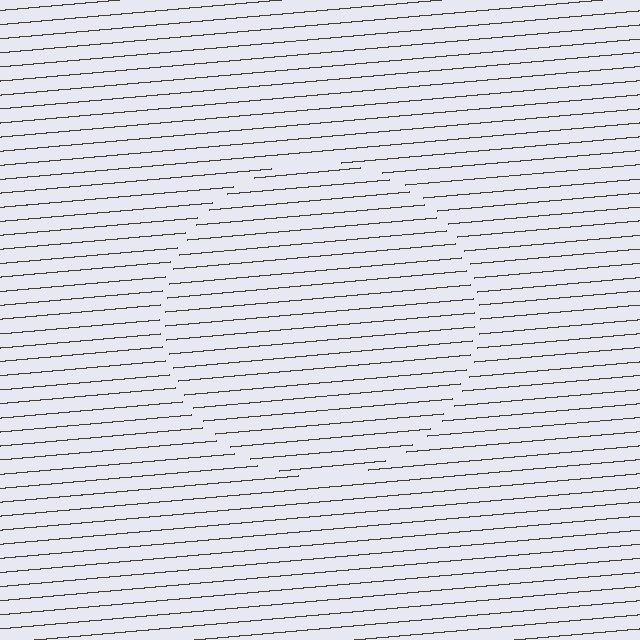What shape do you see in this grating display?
An illusory circle. The interior of the shape contains the same grating, shifted by half a period — the contour is defined by the phase discontinuity where line-ends from the inner and outer gratings abut.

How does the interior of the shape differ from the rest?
The interior of the shape contains the same grating, shifted by half a period — the contour is defined by the phase discontinuity where line-ends from the inner and outer gratings abut.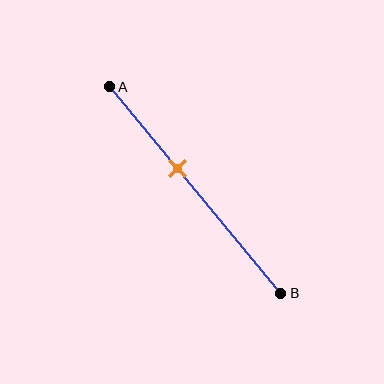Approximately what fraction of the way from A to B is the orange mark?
The orange mark is approximately 40% of the way from A to B.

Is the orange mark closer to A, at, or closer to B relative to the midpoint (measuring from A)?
The orange mark is closer to point A than the midpoint of segment AB.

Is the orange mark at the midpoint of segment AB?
No, the mark is at about 40% from A, not at the 50% midpoint.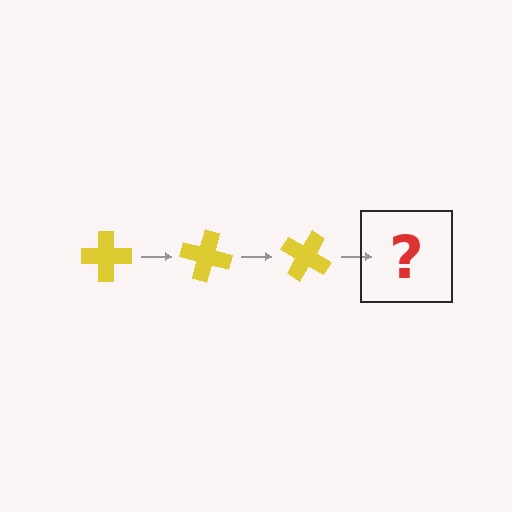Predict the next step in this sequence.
The next step is a yellow cross rotated 45 degrees.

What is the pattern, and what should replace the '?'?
The pattern is that the cross rotates 15 degrees each step. The '?' should be a yellow cross rotated 45 degrees.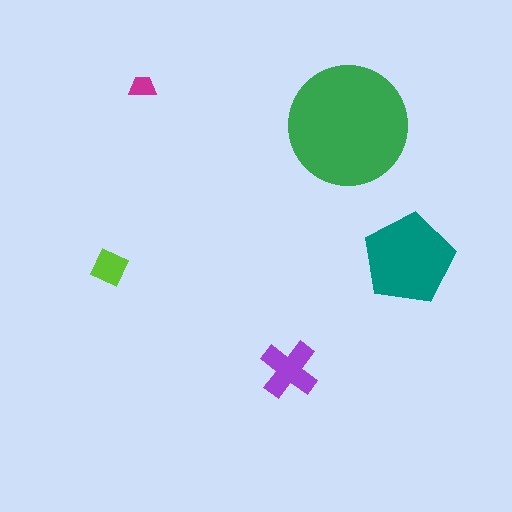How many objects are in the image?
There are 5 objects in the image.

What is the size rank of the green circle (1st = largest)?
1st.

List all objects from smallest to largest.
The magenta trapezoid, the lime diamond, the purple cross, the teal pentagon, the green circle.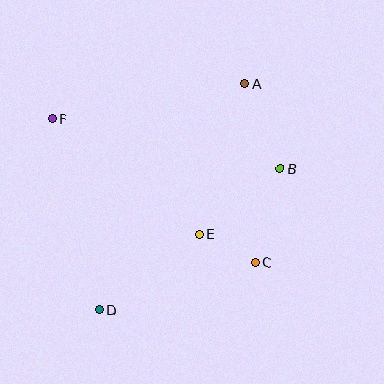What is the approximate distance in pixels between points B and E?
The distance between B and E is approximately 104 pixels.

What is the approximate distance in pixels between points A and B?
The distance between A and B is approximately 92 pixels.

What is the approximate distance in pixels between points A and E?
The distance between A and E is approximately 157 pixels.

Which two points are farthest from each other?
Points A and D are farthest from each other.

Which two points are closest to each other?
Points C and E are closest to each other.